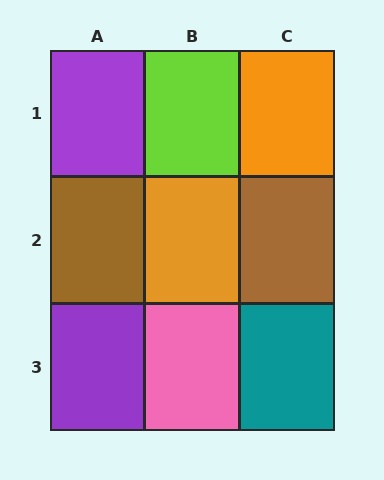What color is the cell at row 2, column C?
Brown.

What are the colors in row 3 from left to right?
Purple, pink, teal.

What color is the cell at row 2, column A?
Brown.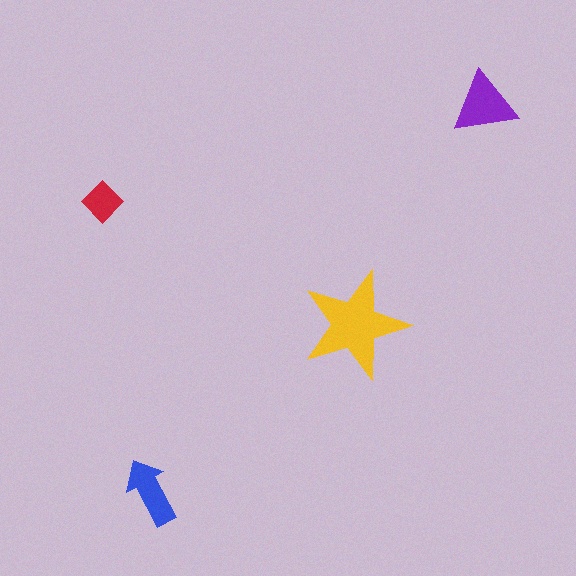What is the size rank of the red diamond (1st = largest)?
4th.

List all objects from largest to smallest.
The yellow star, the purple triangle, the blue arrow, the red diamond.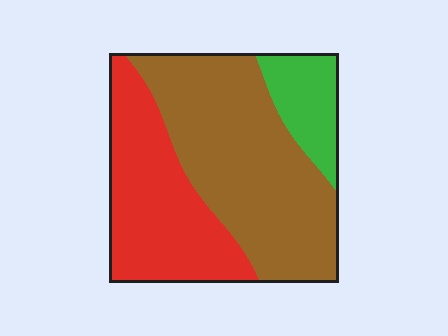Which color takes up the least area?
Green, at roughly 15%.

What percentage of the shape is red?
Red takes up about one third (1/3) of the shape.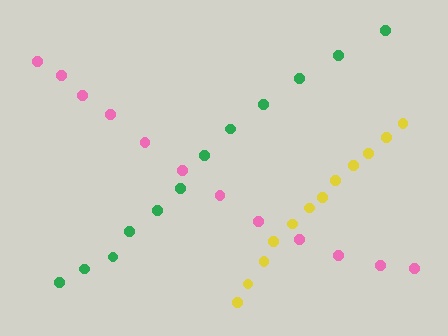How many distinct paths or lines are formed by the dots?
There are 3 distinct paths.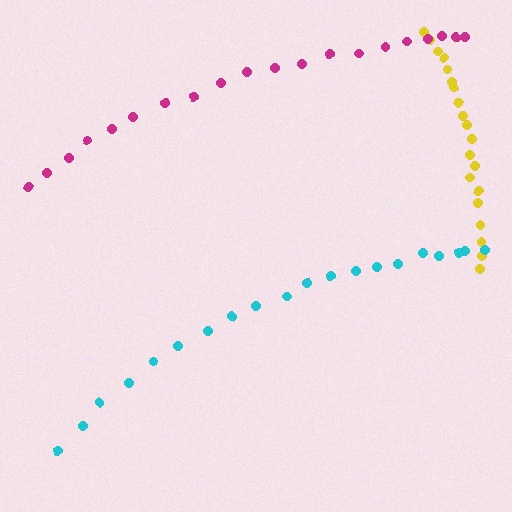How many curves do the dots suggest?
There are 3 distinct paths.